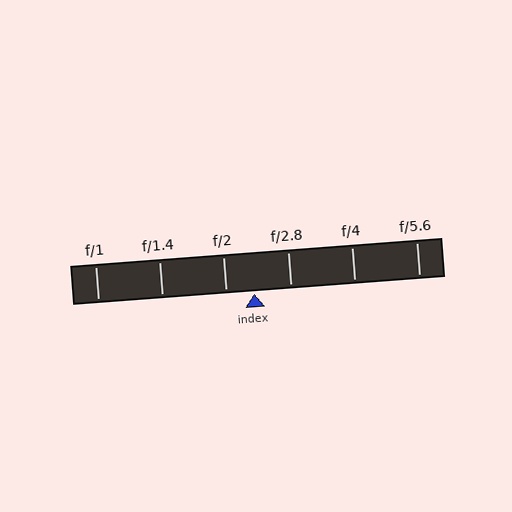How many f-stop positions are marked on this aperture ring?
There are 6 f-stop positions marked.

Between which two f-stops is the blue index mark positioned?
The index mark is between f/2 and f/2.8.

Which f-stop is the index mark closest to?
The index mark is closest to f/2.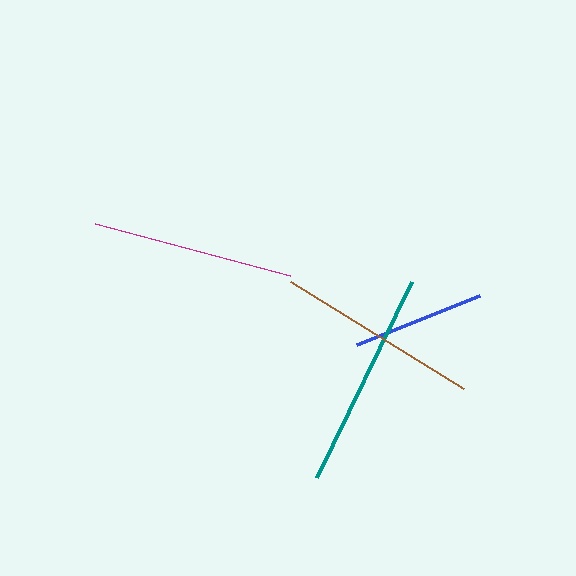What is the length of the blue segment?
The blue segment is approximately 133 pixels long.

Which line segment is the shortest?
The blue line is the shortest at approximately 133 pixels.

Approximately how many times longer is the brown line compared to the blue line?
The brown line is approximately 1.5 times the length of the blue line.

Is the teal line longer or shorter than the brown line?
The teal line is longer than the brown line.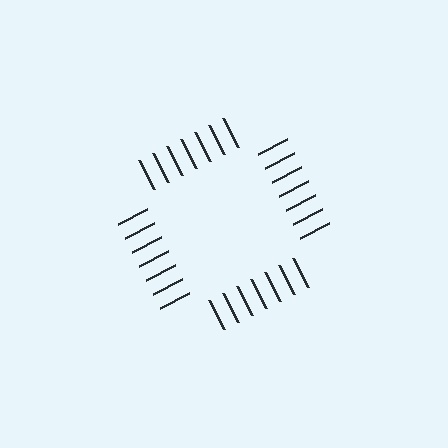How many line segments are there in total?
28 — 7 along each of the 4 edges.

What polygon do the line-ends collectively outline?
An illusory square — the line segments terminate on its edges but no continuous stroke is drawn.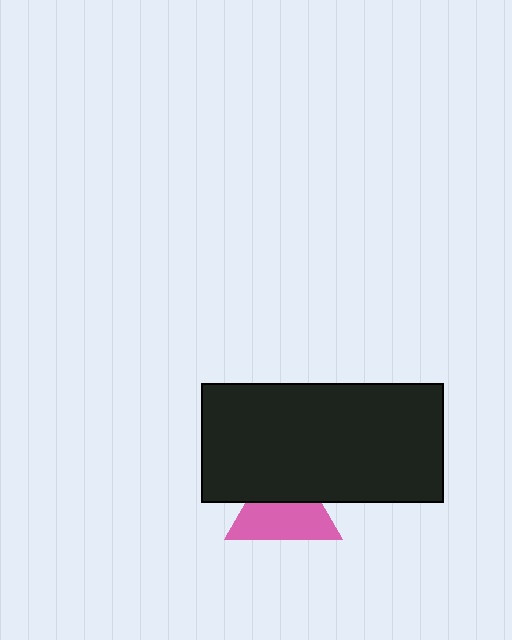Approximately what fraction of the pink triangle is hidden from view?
Roughly 42% of the pink triangle is hidden behind the black rectangle.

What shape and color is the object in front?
The object in front is a black rectangle.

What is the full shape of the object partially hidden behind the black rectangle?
The partially hidden object is a pink triangle.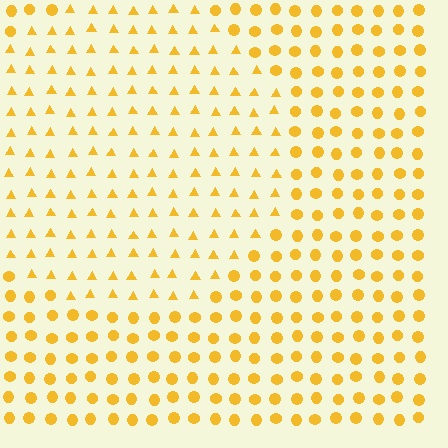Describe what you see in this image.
The image is filled with small yellow elements arranged in a uniform grid. A circle-shaped region contains triangles, while the surrounding area contains circles. The boundary is defined purely by the change in element shape.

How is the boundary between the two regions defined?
The boundary is defined by a change in element shape: triangles inside vs. circles outside. All elements share the same color and spacing.